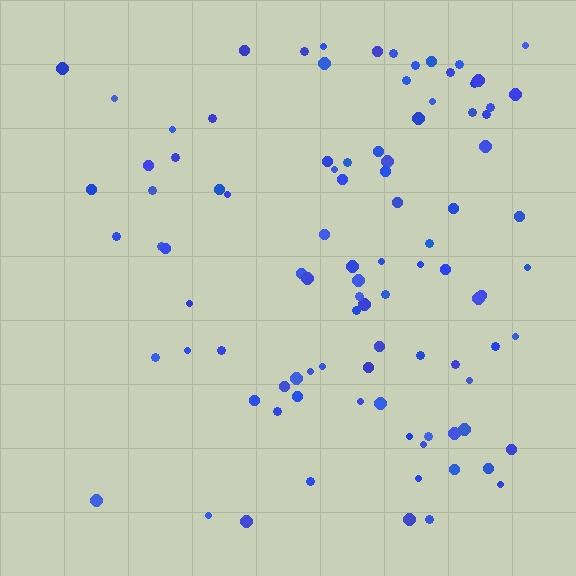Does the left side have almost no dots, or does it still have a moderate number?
Still a moderate number, just noticeably fewer than the right.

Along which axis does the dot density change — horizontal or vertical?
Horizontal.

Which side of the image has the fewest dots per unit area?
The left.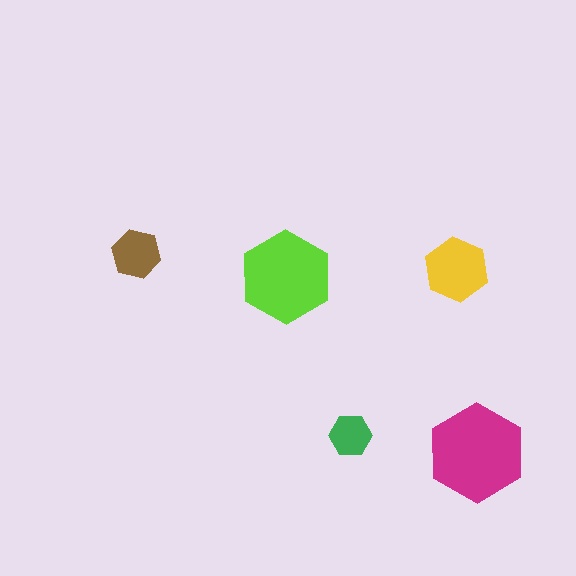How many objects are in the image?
There are 5 objects in the image.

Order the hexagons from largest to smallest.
the magenta one, the lime one, the yellow one, the brown one, the green one.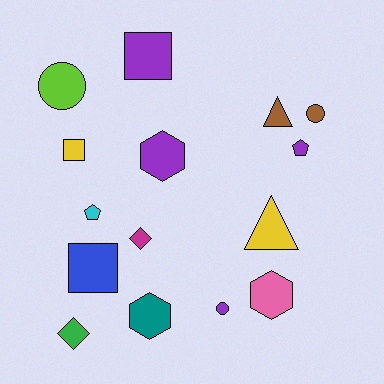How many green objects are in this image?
There is 1 green object.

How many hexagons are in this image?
There are 3 hexagons.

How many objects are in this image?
There are 15 objects.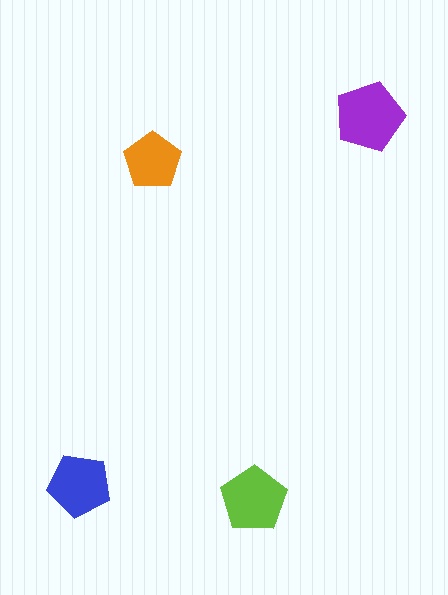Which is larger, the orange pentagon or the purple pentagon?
The purple one.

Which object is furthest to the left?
The blue pentagon is leftmost.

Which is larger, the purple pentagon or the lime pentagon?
The purple one.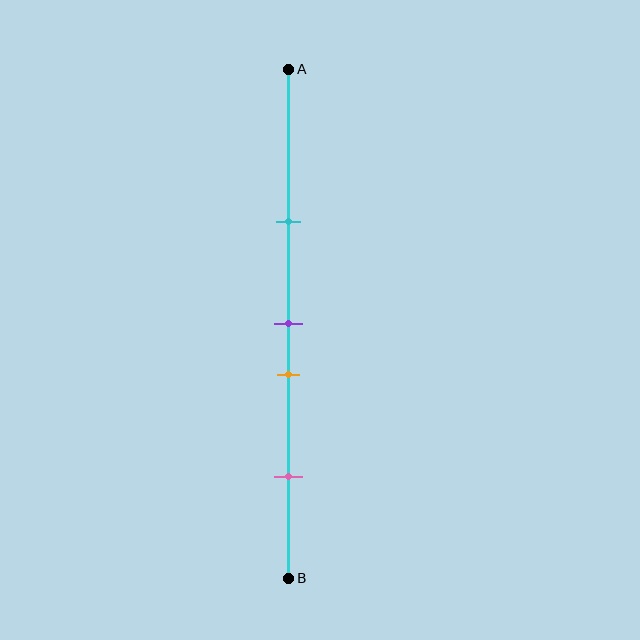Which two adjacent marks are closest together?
The purple and orange marks are the closest adjacent pair.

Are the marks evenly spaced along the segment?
No, the marks are not evenly spaced.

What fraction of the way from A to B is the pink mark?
The pink mark is approximately 80% (0.8) of the way from A to B.